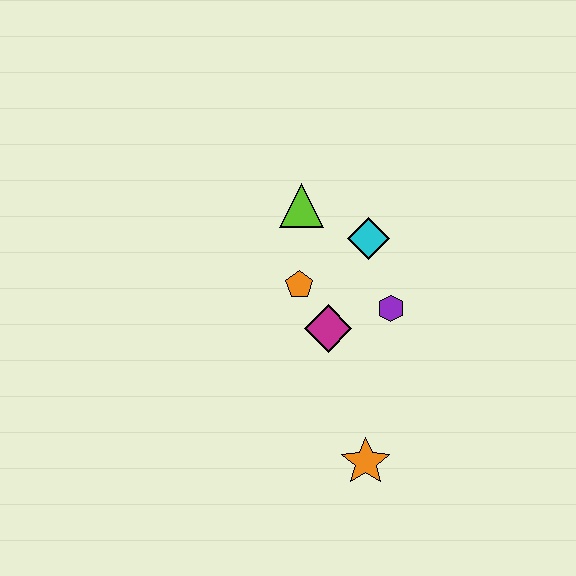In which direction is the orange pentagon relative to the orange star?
The orange pentagon is above the orange star.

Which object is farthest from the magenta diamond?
The orange star is farthest from the magenta diamond.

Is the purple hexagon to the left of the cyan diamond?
No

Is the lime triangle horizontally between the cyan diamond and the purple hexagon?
No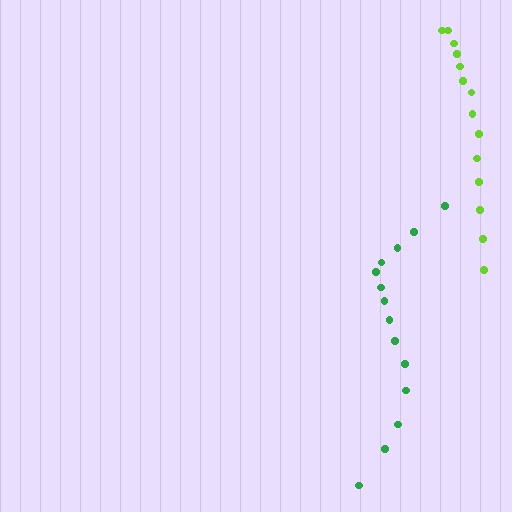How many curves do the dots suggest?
There are 2 distinct paths.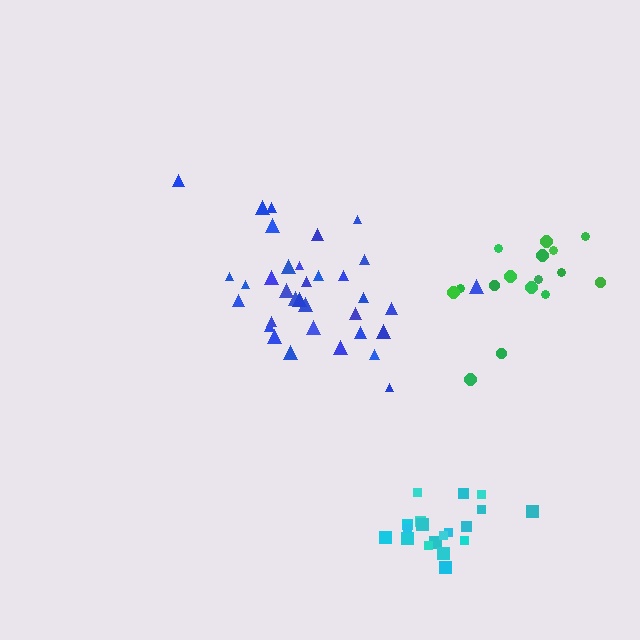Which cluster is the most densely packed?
Cyan.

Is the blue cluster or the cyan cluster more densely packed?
Cyan.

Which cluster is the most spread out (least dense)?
Green.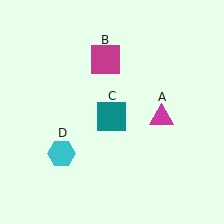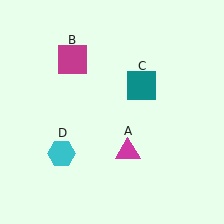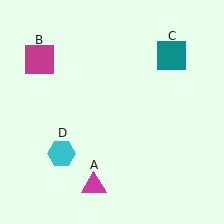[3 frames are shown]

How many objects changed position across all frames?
3 objects changed position: magenta triangle (object A), magenta square (object B), teal square (object C).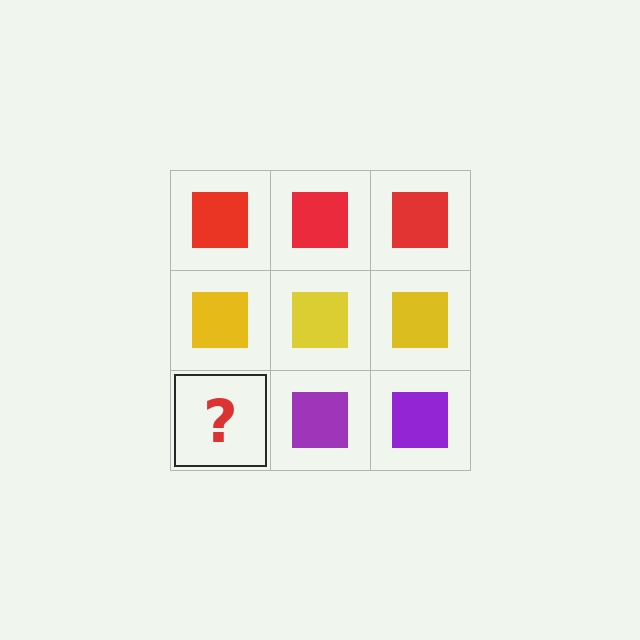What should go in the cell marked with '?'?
The missing cell should contain a purple square.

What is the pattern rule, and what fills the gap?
The rule is that each row has a consistent color. The gap should be filled with a purple square.